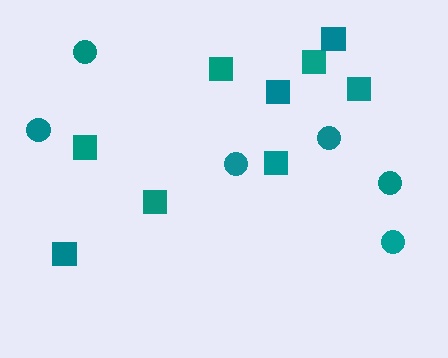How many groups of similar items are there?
There are 2 groups: one group of circles (6) and one group of squares (9).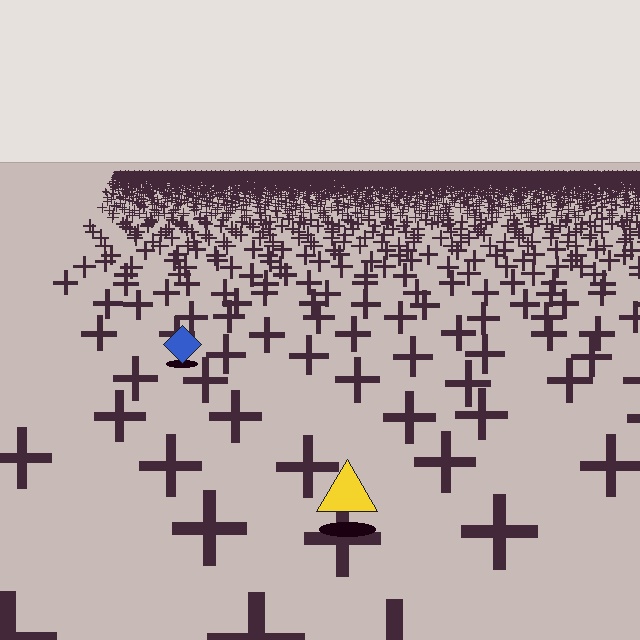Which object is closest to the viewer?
The yellow triangle is closest. The texture marks near it are larger and more spread out.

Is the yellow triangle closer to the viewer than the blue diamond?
Yes. The yellow triangle is closer — you can tell from the texture gradient: the ground texture is coarser near it.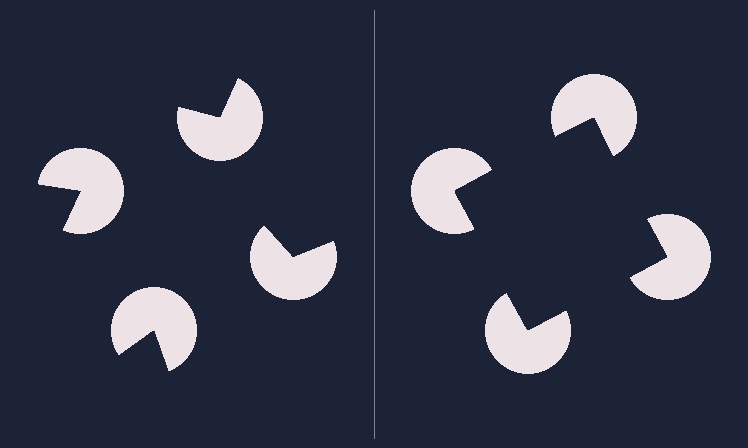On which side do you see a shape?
An illusory square appears on the right side. On the left side the wedge cuts are rotated, so no coherent shape forms.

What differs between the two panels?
The pac-man discs are positioned identically on both sides; only the wedge orientations differ. On the right they align to a square; on the left they are misaligned.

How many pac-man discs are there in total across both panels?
8 — 4 on each side.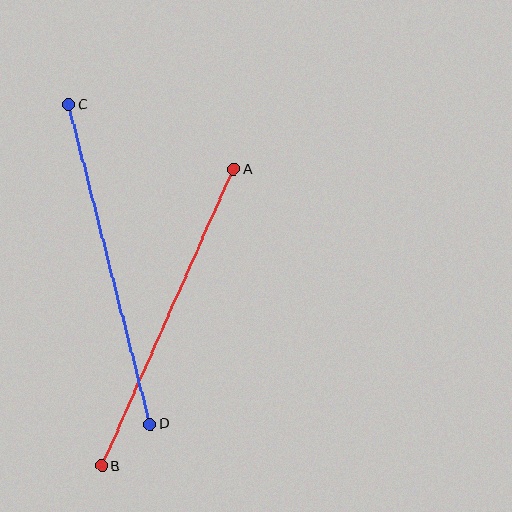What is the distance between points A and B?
The distance is approximately 324 pixels.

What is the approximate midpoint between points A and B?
The midpoint is at approximately (168, 318) pixels.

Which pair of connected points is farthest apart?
Points C and D are farthest apart.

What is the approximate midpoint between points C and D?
The midpoint is at approximately (110, 264) pixels.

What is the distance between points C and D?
The distance is approximately 330 pixels.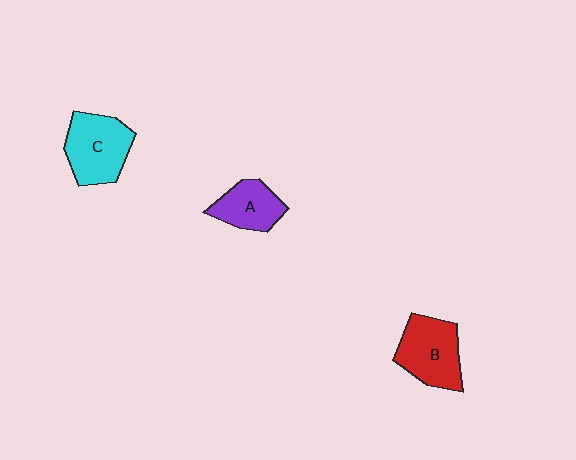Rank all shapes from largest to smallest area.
From largest to smallest: C (cyan), B (red), A (purple).